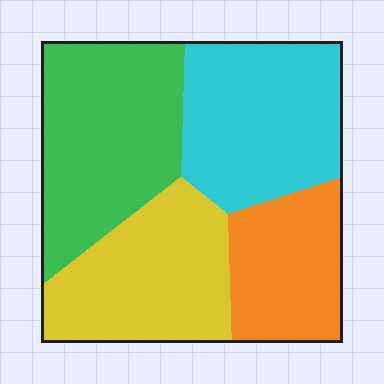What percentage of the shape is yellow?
Yellow takes up about one quarter (1/4) of the shape.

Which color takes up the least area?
Orange, at roughly 20%.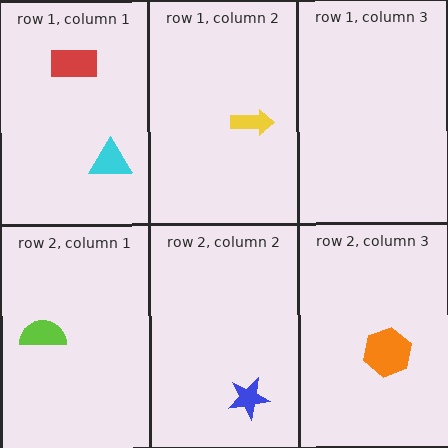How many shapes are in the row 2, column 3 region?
1.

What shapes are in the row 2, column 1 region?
The lime semicircle.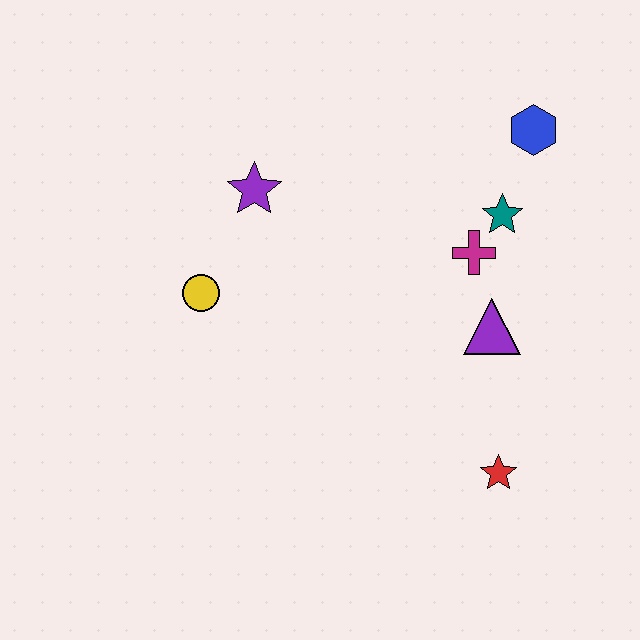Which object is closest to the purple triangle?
The magenta cross is closest to the purple triangle.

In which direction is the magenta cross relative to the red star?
The magenta cross is above the red star.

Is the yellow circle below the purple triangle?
No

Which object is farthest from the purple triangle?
The yellow circle is farthest from the purple triangle.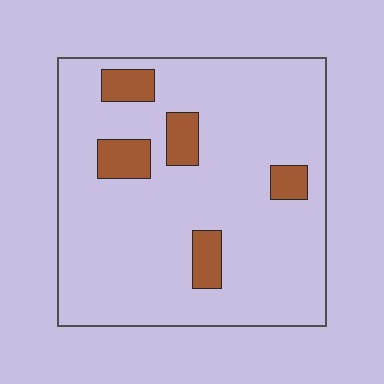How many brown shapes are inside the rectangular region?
5.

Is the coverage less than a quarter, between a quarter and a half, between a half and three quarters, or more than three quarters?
Less than a quarter.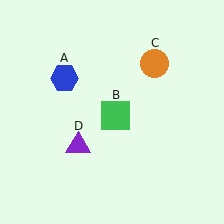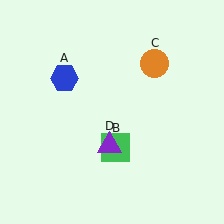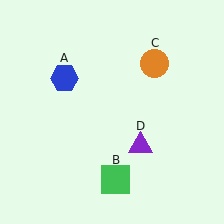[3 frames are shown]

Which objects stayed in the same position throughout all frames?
Blue hexagon (object A) and orange circle (object C) remained stationary.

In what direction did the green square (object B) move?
The green square (object B) moved down.